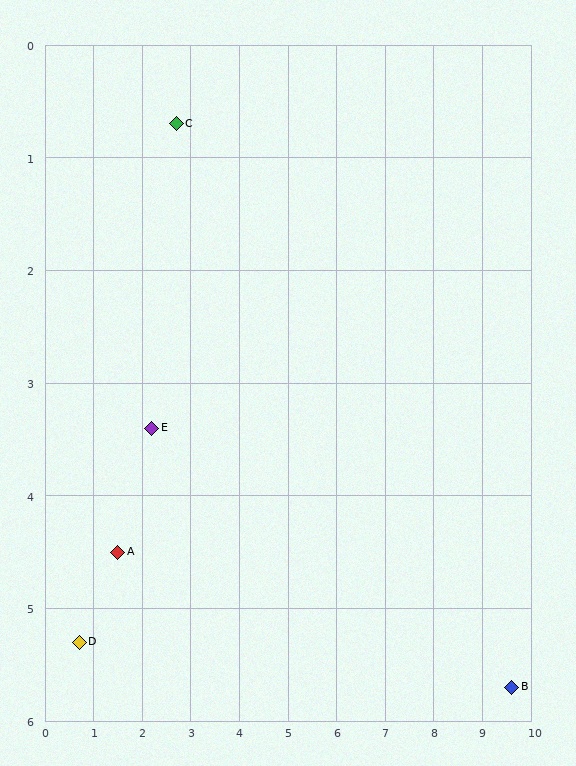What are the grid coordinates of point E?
Point E is at approximately (2.2, 3.4).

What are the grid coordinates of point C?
Point C is at approximately (2.7, 0.7).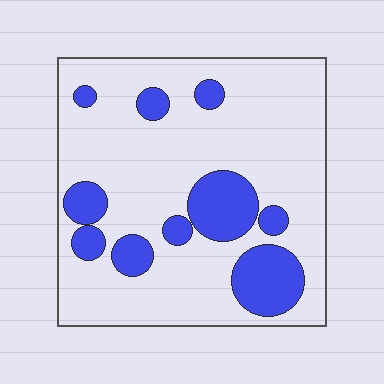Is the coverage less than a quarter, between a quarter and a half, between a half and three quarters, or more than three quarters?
Less than a quarter.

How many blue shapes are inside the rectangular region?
10.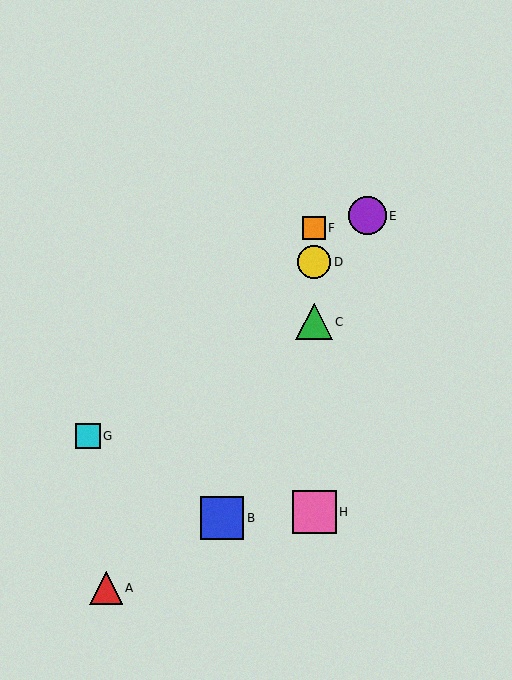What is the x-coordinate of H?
Object H is at x≈314.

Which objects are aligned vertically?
Objects C, D, F, H are aligned vertically.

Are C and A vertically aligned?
No, C is at x≈314 and A is at x≈106.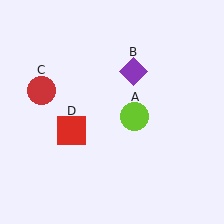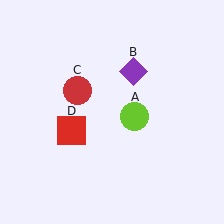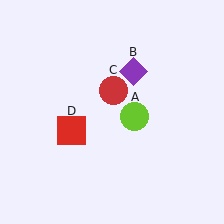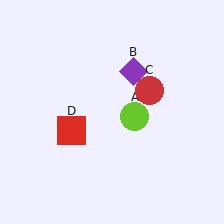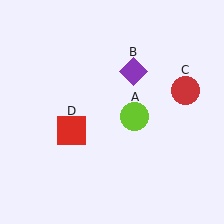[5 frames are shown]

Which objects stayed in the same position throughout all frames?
Lime circle (object A) and purple diamond (object B) and red square (object D) remained stationary.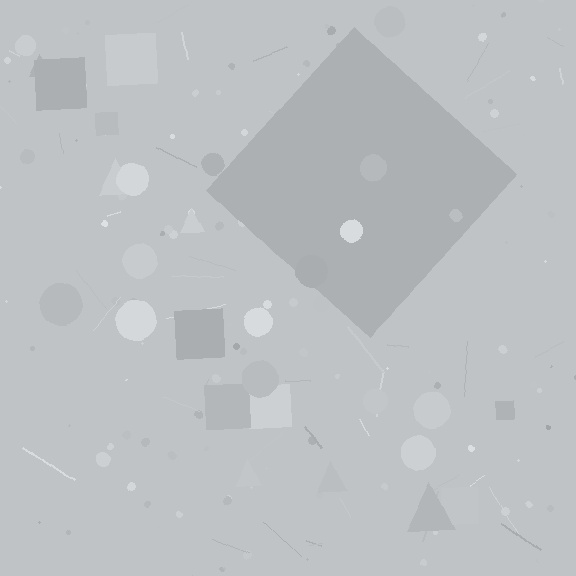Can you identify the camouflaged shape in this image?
The camouflaged shape is a diamond.